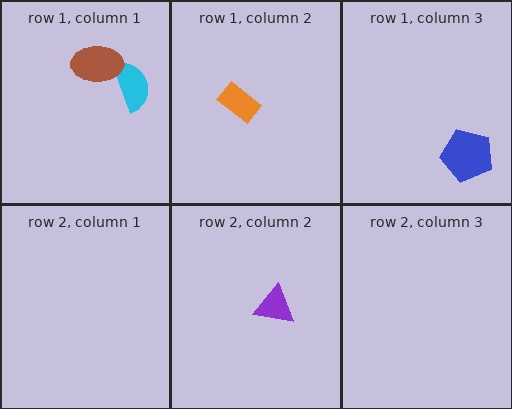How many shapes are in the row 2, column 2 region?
1.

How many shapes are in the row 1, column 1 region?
2.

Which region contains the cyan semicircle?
The row 1, column 1 region.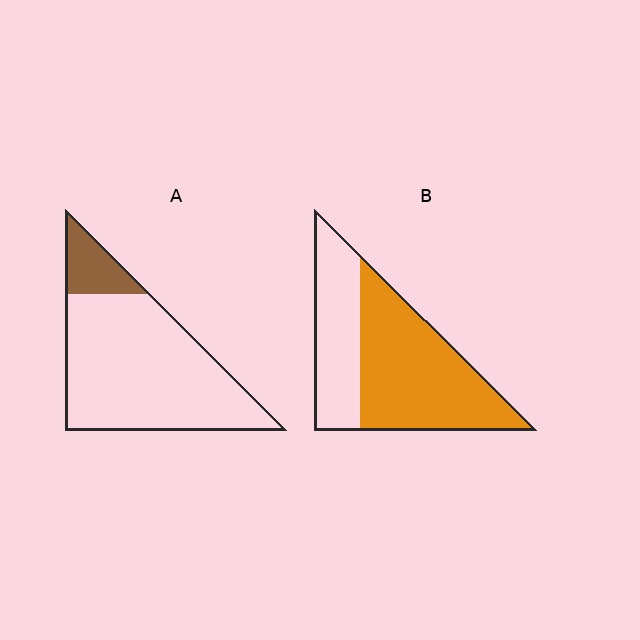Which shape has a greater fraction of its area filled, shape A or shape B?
Shape B.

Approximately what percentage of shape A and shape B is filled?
A is approximately 15% and B is approximately 65%.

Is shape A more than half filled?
No.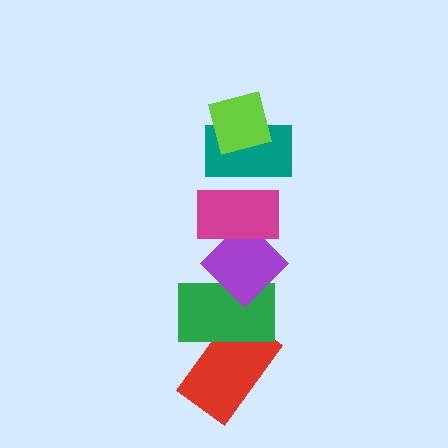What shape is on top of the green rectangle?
The purple diamond is on top of the green rectangle.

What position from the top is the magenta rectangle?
The magenta rectangle is 3rd from the top.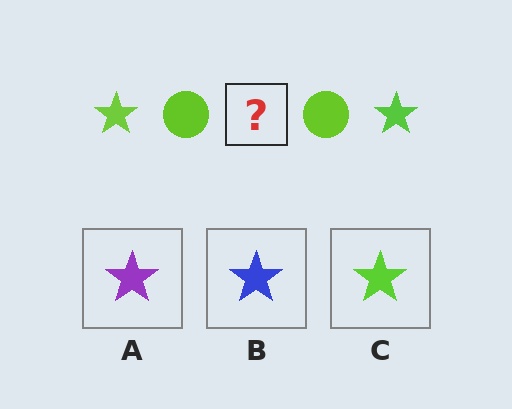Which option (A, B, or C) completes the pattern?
C.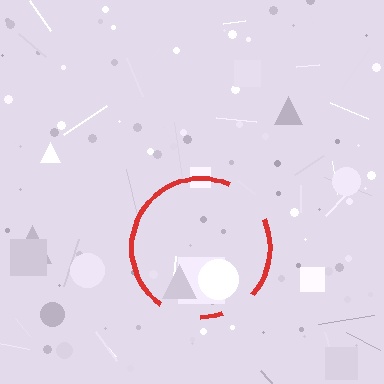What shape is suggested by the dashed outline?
The dashed outline suggests a circle.